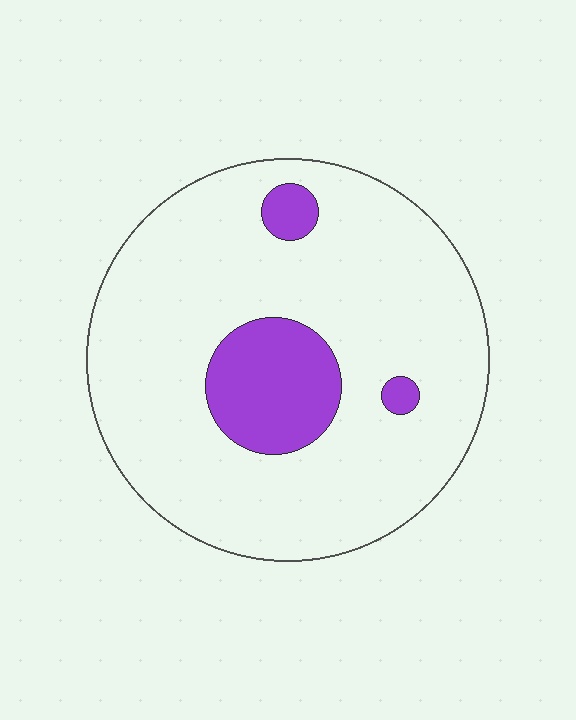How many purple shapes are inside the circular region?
3.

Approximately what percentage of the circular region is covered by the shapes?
Approximately 15%.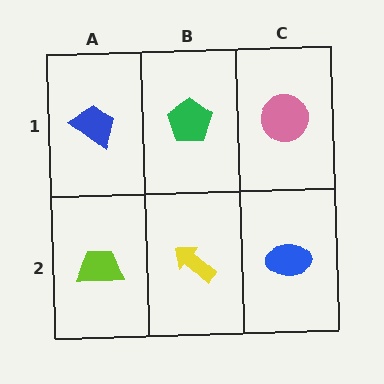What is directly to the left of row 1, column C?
A green pentagon.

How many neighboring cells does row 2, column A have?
2.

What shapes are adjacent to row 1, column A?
A lime trapezoid (row 2, column A), a green pentagon (row 1, column B).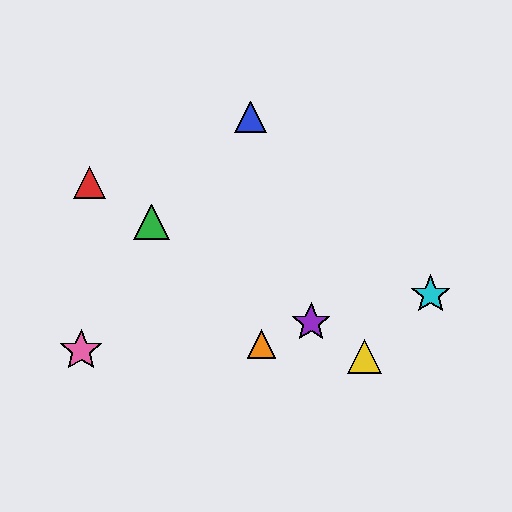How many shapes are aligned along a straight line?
4 shapes (the red triangle, the green triangle, the yellow triangle, the purple star) are aligned along a straight line.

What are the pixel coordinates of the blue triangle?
The blue triangle is at (251, 117).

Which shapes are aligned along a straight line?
The red triangle, the green triangle, the yellow triangle, the purple star are aligned along a straight line.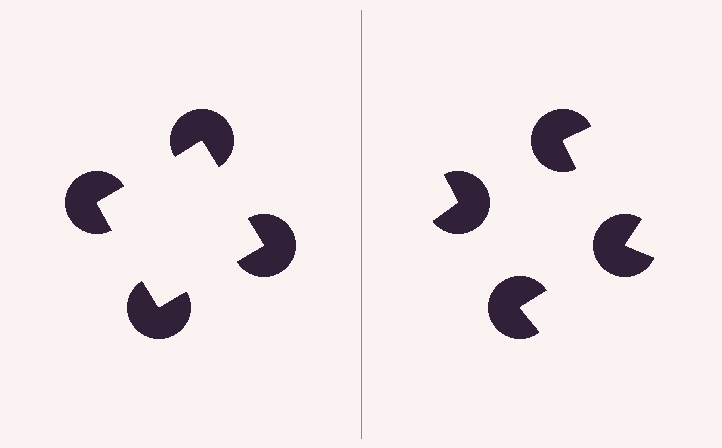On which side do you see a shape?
An illusory square appears on the left side. On the right side the wedge cuts are rotated, so no coherent shape forms.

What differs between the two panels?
The pac-man discs are positioned identically on both sides; only the wedge orientations differ. On the left they align to a square; on the right they are misaligned.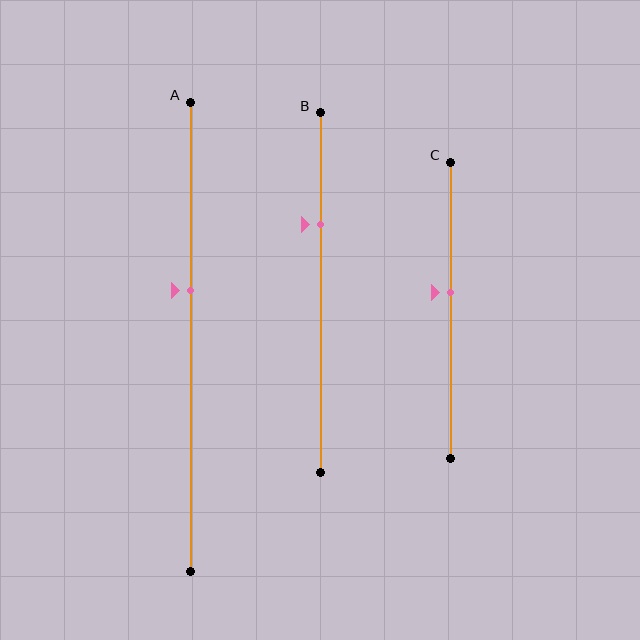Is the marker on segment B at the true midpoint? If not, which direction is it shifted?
No, the marker on segment B is shifted upward by about 19% of the segment length.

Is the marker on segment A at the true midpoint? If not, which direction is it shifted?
No, the marker on segment A is shifted upward by about 10% of the segment length.